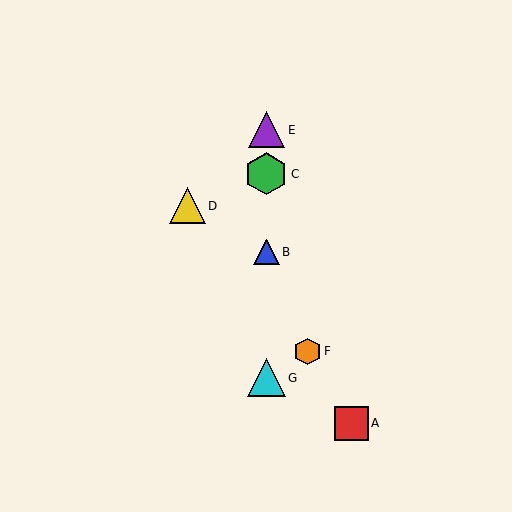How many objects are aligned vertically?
4 objects (B, C, E, G) are aligned vertically.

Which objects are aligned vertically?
Objects B, C, E, G are aligned vertically.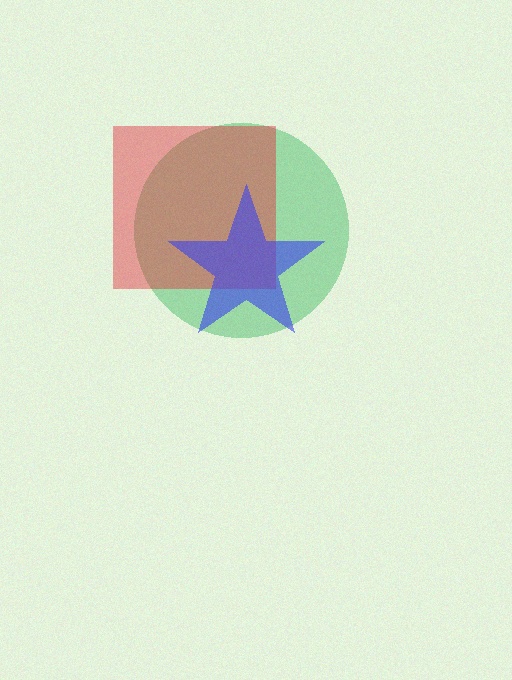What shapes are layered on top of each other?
The layered shapes are: a green circle, a red square, a blue star.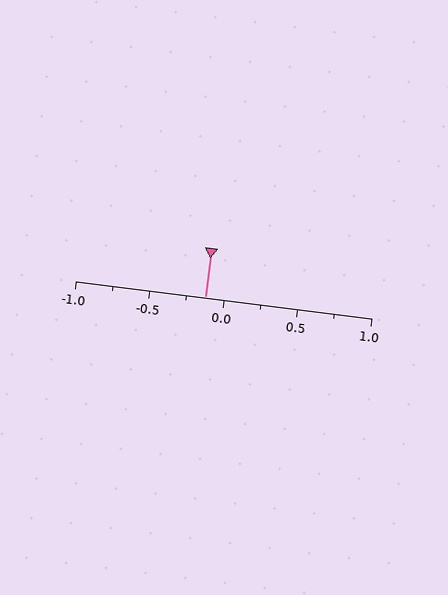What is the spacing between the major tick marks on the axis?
The major ticks are spaced 0.5 apart.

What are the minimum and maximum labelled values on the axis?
The axis runs from -1.0 to 1.0.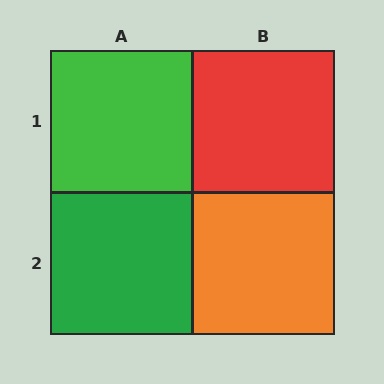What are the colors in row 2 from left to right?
Green, orange.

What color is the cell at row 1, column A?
Green.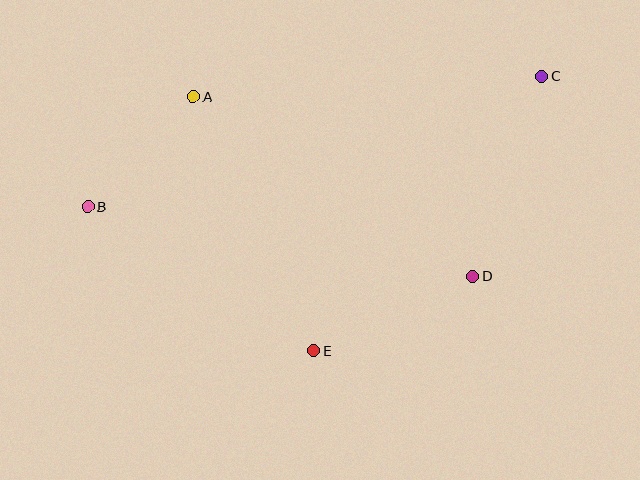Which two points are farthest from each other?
Points B and C are farthest from each other.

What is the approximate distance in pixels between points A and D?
The distance between A and D is approximately 333 pixels.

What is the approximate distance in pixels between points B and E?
The distance between B and E is approximately 268 pixels.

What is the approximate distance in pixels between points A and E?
The distance between A and E is approximately 281 pixels.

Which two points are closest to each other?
Points A and B are closest to each other.